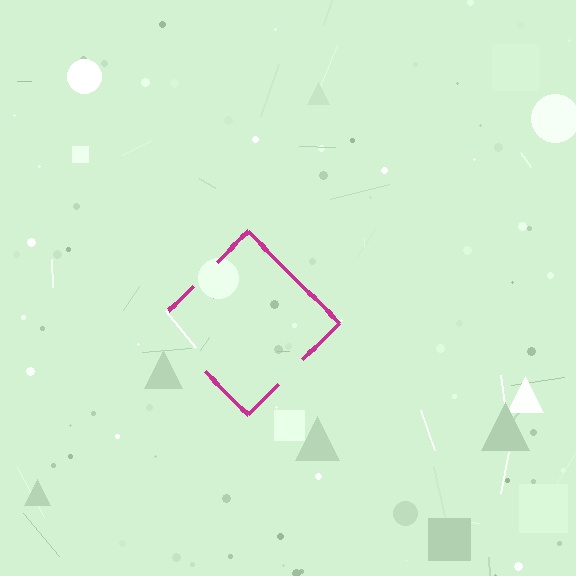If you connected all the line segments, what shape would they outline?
They would outline a diamond.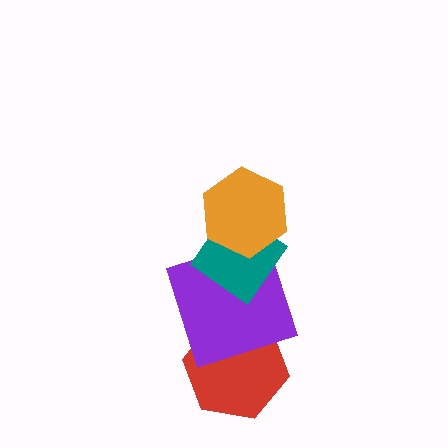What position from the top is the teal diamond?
The teal diamond is 2nd from the top.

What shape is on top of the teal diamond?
The orange hexagon is on top of the teal diamond.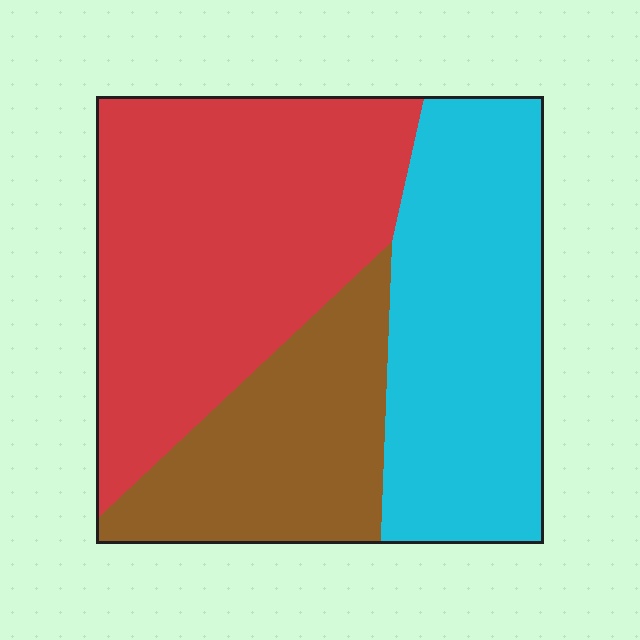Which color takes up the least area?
Brown, at roughly 25%.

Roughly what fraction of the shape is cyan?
Cyan covers 34% of the shape.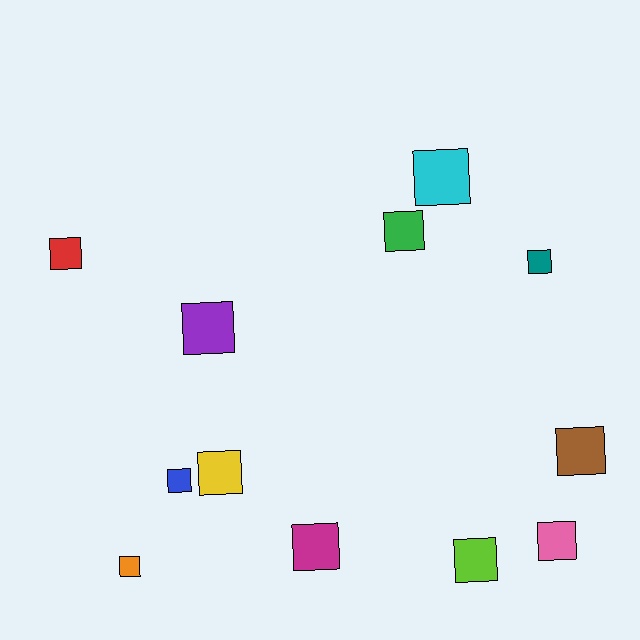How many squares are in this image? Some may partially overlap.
There are 12 squares.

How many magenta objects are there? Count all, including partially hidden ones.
There is 1 magenta object.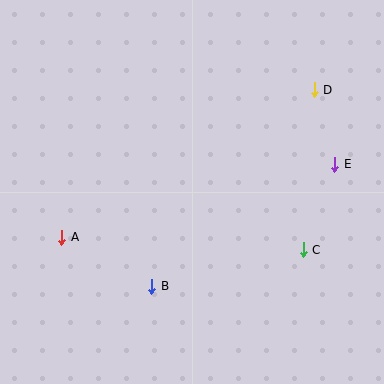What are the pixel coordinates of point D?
Point D is at (314, 90).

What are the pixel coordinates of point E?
Point E is at (335, 164).